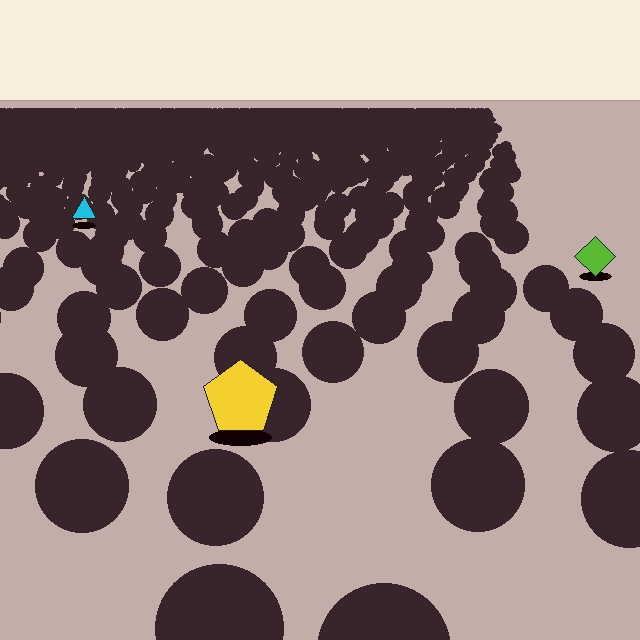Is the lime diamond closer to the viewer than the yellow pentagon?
No. The yellow pentagon is closer — you can tell from the texture gradient: the ground texture is coarser near it.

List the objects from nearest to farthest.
From nearest to farthest: the yellow pentagon, the lime diamond, the cyan triangle.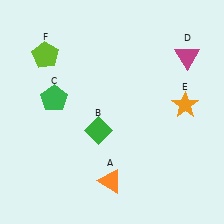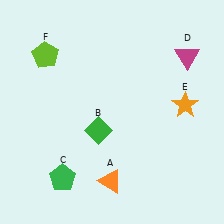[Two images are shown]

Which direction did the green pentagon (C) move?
The green pentagon (C) moved down.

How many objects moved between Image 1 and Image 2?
1 object moved between the two images.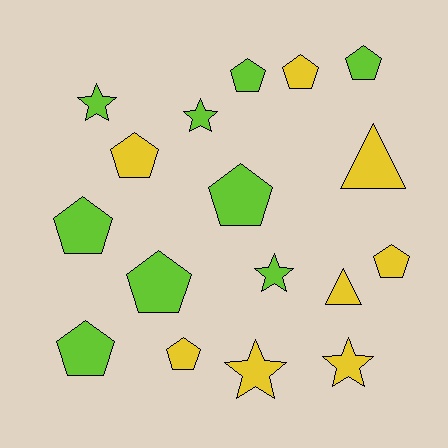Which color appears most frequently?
Lime, with 9 objects.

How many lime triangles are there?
There are no lime triangles.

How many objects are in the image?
There are 17 objects.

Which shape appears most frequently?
Pentagon, with 10 objects.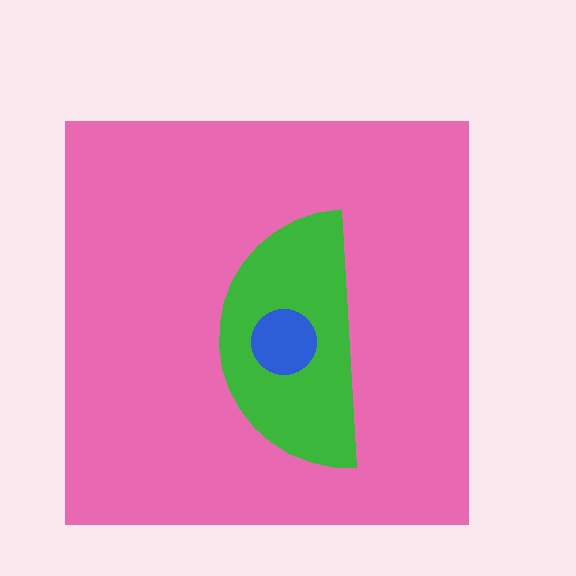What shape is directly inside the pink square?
The green semicircle.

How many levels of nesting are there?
3.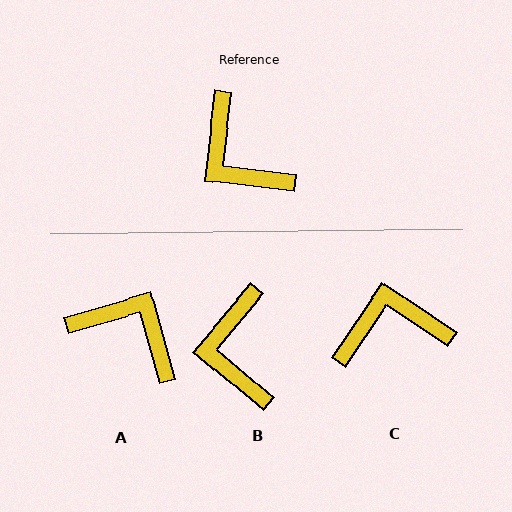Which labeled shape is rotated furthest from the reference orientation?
A, about 157 degrees away.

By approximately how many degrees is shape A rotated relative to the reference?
Approximately 157 degrees clockwise.